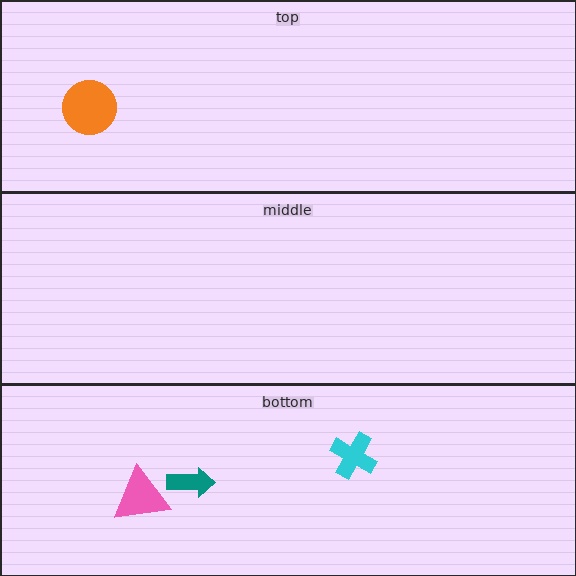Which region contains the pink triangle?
The bottom region.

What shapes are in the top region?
The orange circle.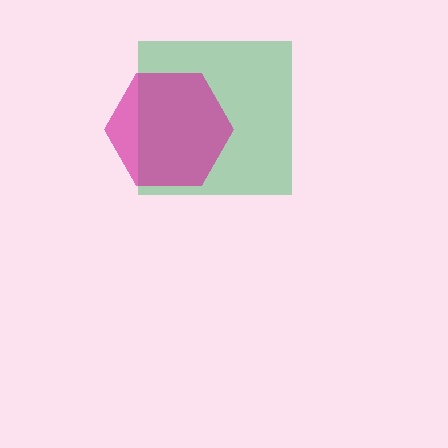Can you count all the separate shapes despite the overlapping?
Yes, there are 2 separate shapes.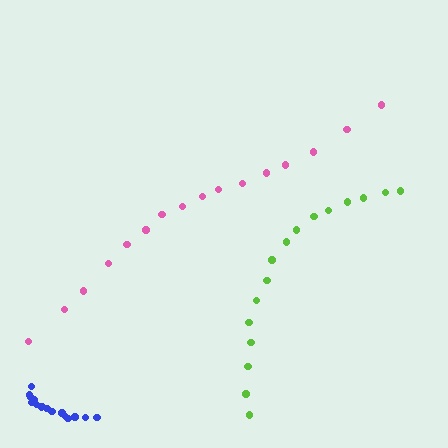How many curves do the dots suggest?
There are 3 distinct paths.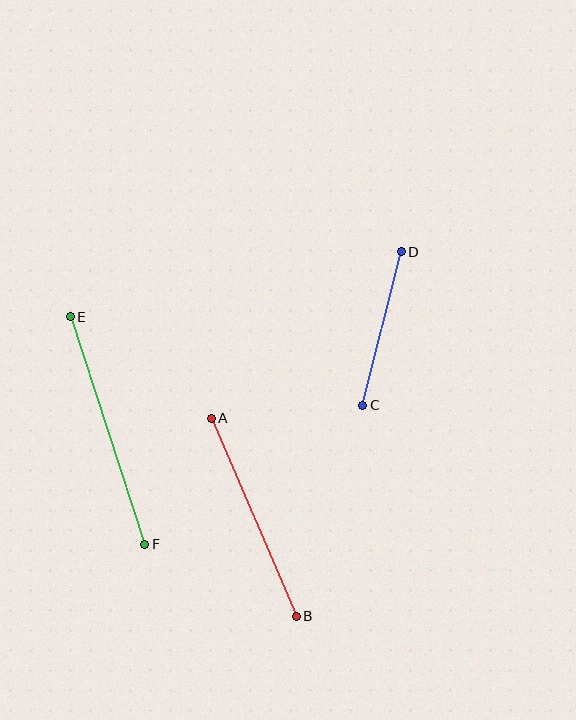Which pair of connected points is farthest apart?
Points E and F are farthest apart.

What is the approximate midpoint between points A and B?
The midpoint is at approximately (254, 517) pixels.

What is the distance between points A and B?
The distance is approximately 216 pixels.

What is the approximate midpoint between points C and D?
The midpoint is at approximately (382, 329) pixels.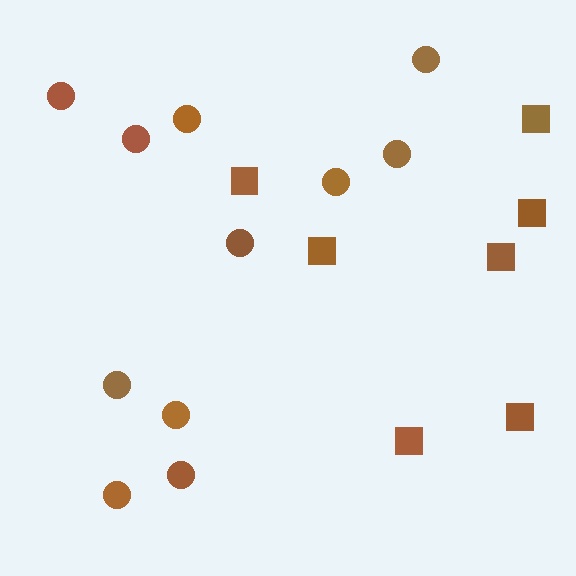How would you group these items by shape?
There are 2 groups: one group of squares (7) and one group of circles (11).